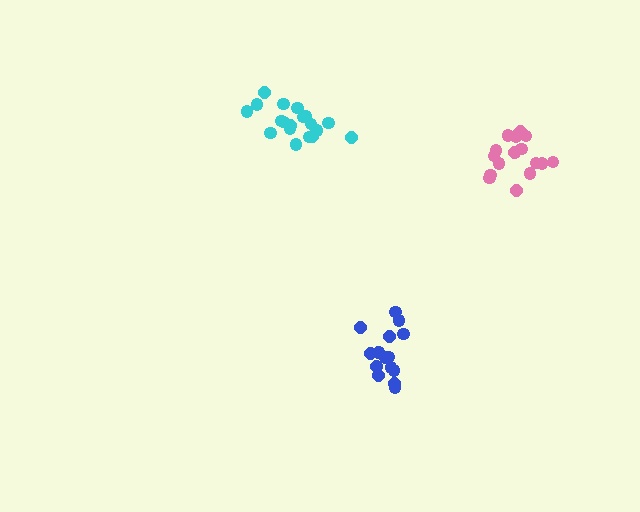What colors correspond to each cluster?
The clusters are colored: blue, cyan, pink.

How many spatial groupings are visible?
There are 3 spatial groupings.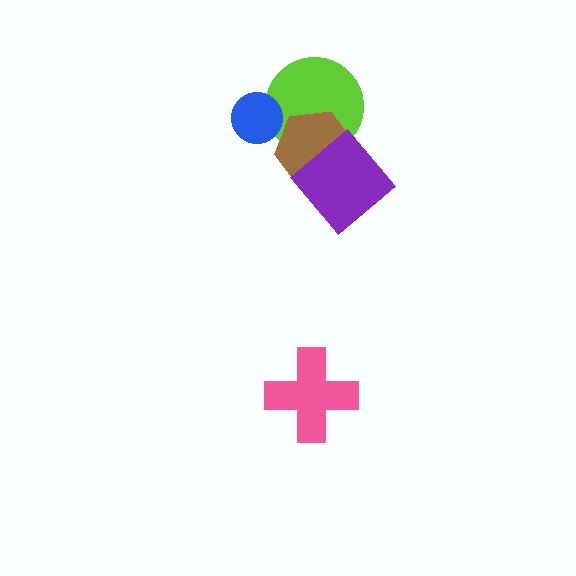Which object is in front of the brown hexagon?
The purple diamond is in front of the brown hexagon.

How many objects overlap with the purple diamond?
1 object overlaps with the purple diamond.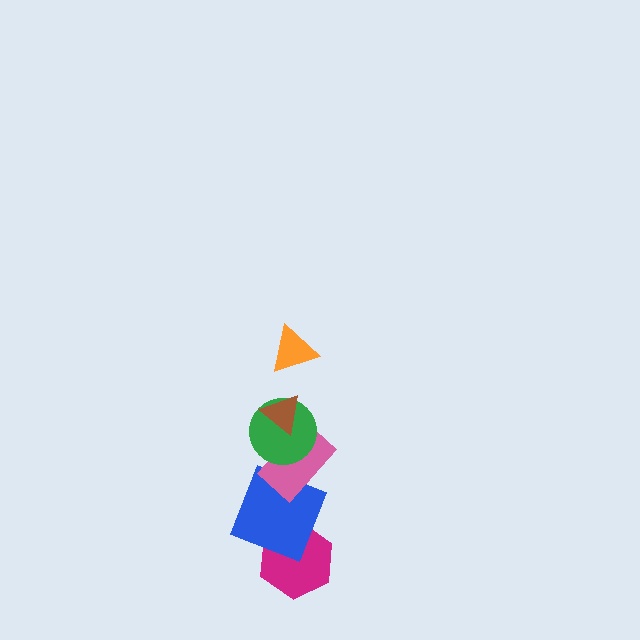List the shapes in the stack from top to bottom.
From top to bottom: the orange triangle, the brown triangle, the green circle, the pink rectangle, the blue square, the magenta hexagon.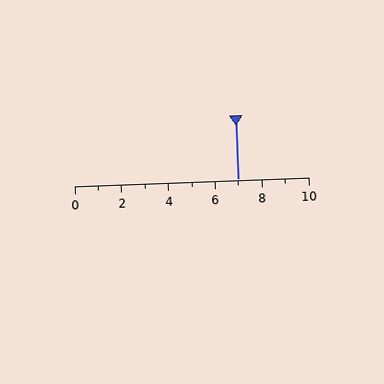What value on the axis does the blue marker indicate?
The marker indicates approximately 7.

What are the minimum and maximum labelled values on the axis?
The axis runs from 0 to 10.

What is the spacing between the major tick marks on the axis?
The major ticks are spaced 2 apart.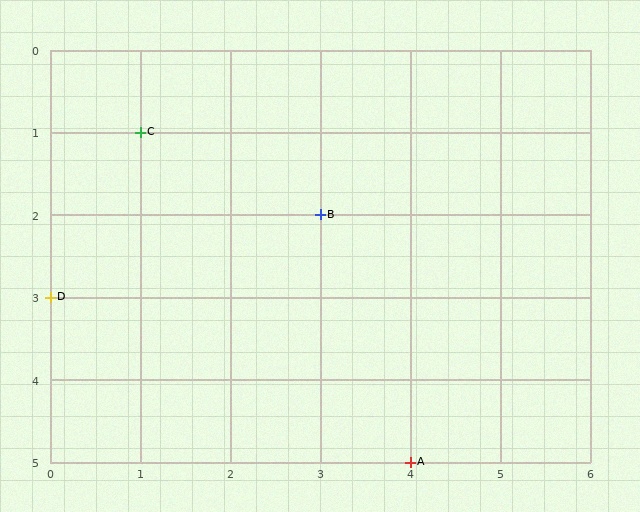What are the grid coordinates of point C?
Point C is at grid coordinates (1, 1).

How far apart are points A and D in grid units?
Points A and D are 4 columns and 2 rows apart (about 4.5 grid units diagonally).